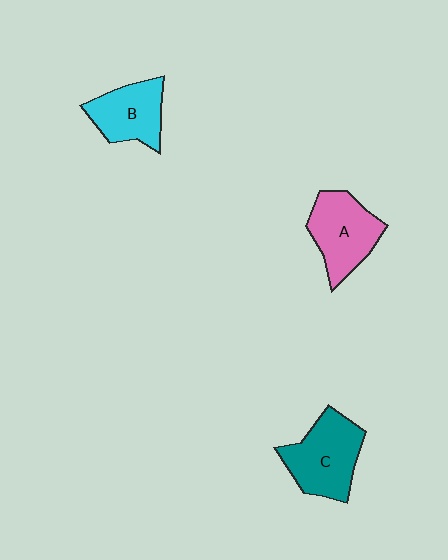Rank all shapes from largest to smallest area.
From largest to smallest: C (teal), A (pink), B (cyan).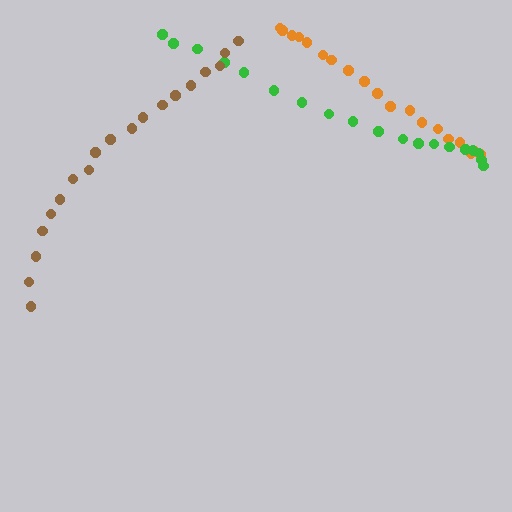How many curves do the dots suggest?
There are 3 distinct paths.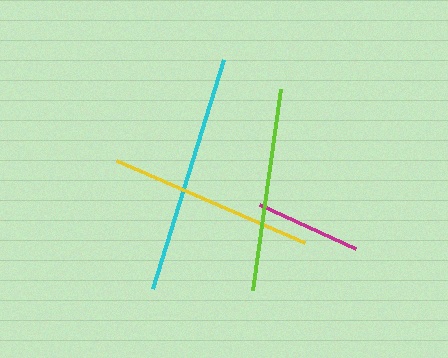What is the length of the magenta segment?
The magenta segment is approximately 105 pixels long.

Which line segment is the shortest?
The magenta line is the shortest at approximately 105 pixels.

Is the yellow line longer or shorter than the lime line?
The yellow line is longer than the lime line.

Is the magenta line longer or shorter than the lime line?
The lime line is longer than the magenta line.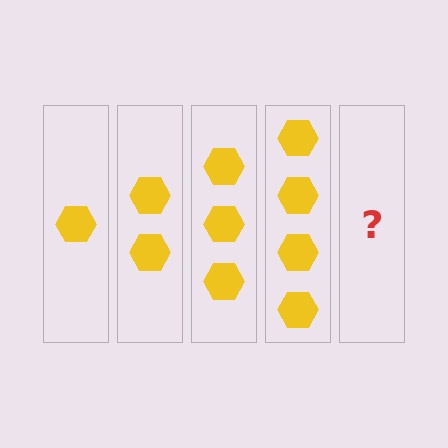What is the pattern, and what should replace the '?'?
The pattern is that each step adds one more hexagon. The '?' should be 5 hexagons.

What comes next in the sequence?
The next element should be 5 hexagons.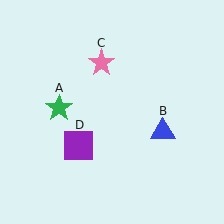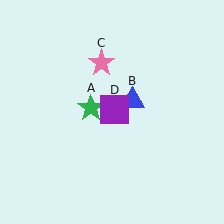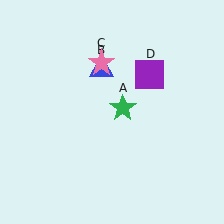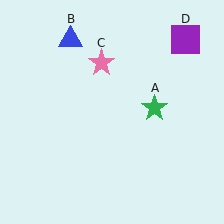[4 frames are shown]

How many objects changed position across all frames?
3 objects changed position: green star (object A), blue triangle (object B), purple square (object D).